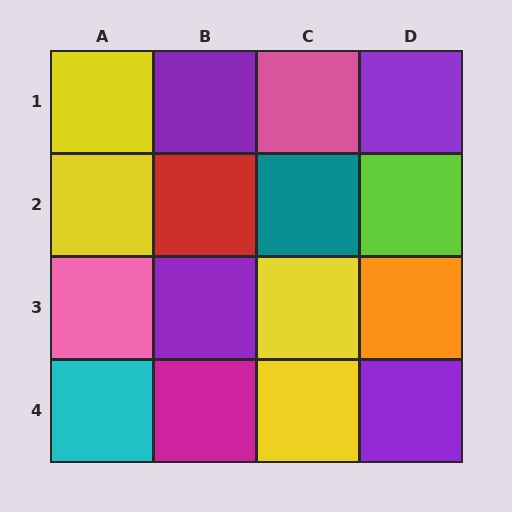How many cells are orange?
1 cell is orange.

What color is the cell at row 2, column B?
Red.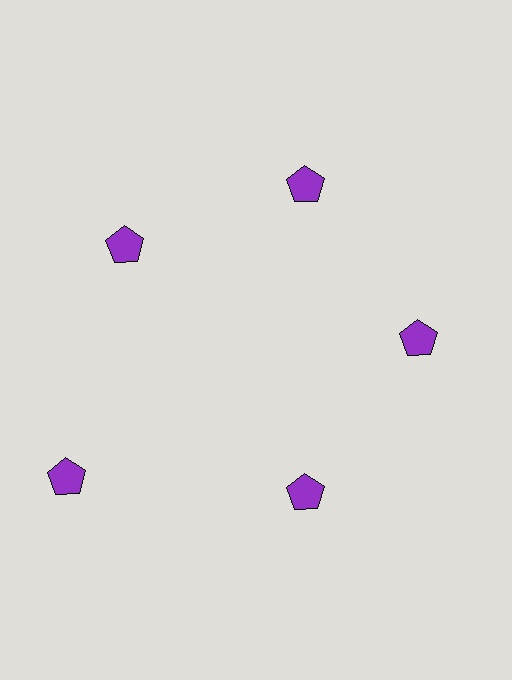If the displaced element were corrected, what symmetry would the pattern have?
It would have 5-fold rotational symmetry — the pattern would map onto itself every 72 degrees.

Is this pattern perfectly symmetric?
No. The 5 purple pentagons are arranged in a ring, but one element near the 8 o'clock position is pushed outward from the center, breaking the 5-fold rotational symmetry.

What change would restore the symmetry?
The symmetry would be restored by moving it inward, back onto the ring so that all 5 pentagons sit at equal angles and equal distance from the center.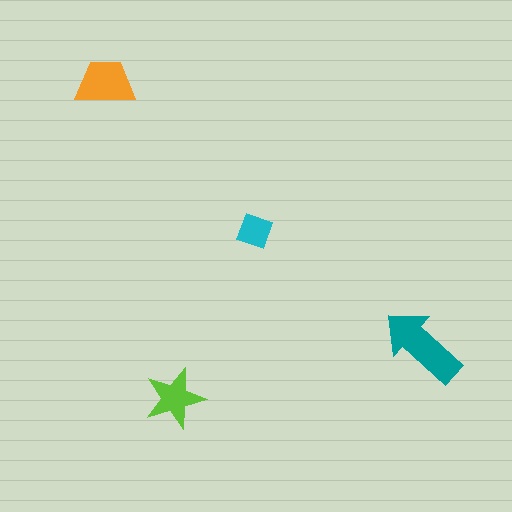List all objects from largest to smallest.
The teal arrow, the orange trapezoid, the lime star, the cyan diamond.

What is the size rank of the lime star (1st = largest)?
3rd.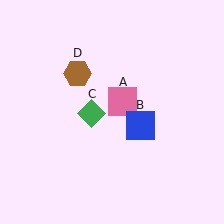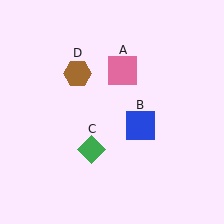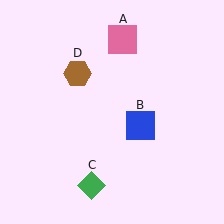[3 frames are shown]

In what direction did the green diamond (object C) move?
The green diamond (object C) moved down.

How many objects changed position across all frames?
2 objects changed position: pink square (object A), green diamond (object C).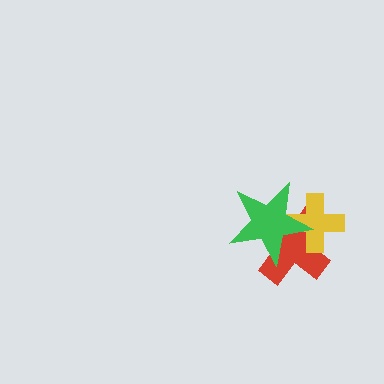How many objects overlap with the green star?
2 objects overlap with the green star.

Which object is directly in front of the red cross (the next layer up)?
The yellow cross is directly in front of the red cross.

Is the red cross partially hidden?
Yes, it is partially covered by another shape.